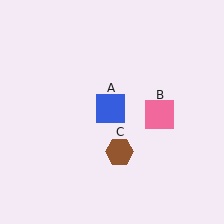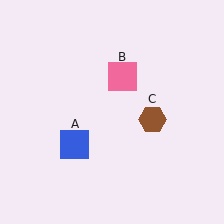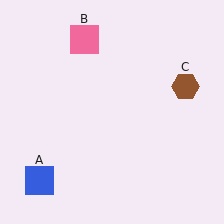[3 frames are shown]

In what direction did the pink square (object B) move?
The pink square (object B) moved up and to the left.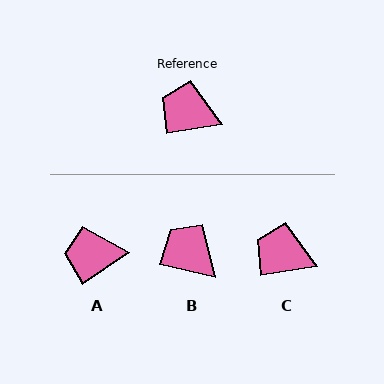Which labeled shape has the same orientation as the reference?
C.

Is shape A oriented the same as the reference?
No, it is off by about 25 degrees.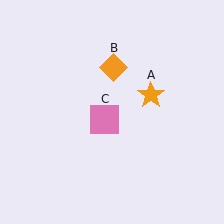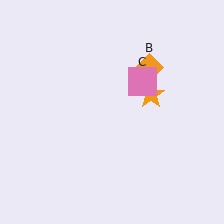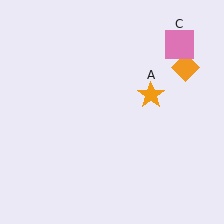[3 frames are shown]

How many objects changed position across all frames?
2 objects changed position: orange diamond (object B), pink square (object C).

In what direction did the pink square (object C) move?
The pink square (object C) moved up and to the right.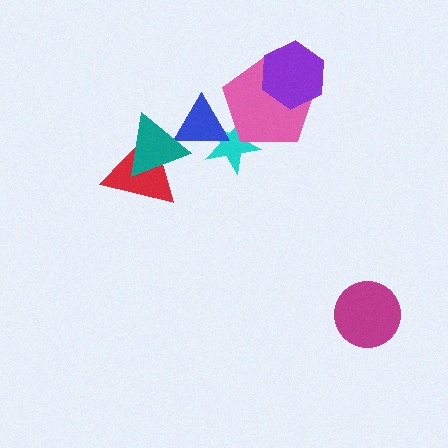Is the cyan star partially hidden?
Yes, it is partially covered by another shape.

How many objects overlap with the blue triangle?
3 objects overlap with the blue triangle.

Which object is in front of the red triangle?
The teal triangle is in front of the red triangle.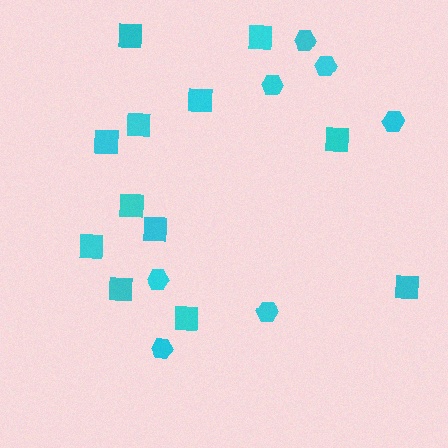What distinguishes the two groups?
There are 2 groups: one group of hexagons (7) and one group of squares (12).